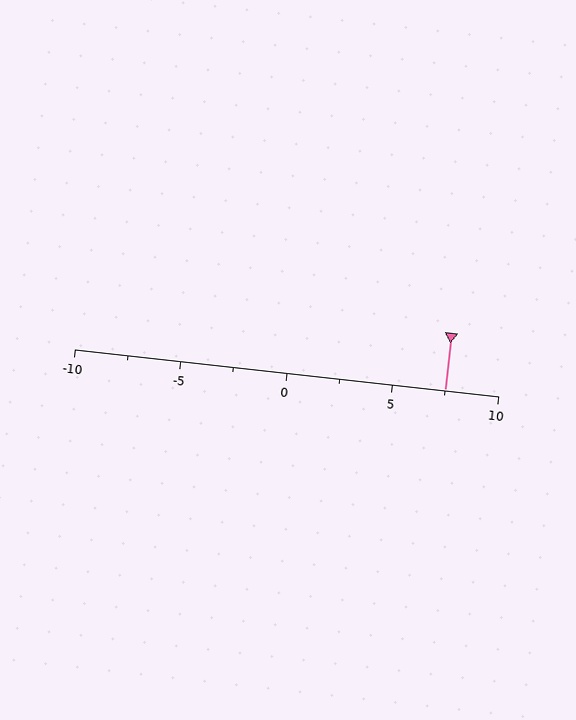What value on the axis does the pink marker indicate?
The marker indicates approximately 7.5.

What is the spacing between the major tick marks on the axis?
The major ticks are spaced 5 apart.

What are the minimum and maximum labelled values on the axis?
The axis runs from -10 to 10.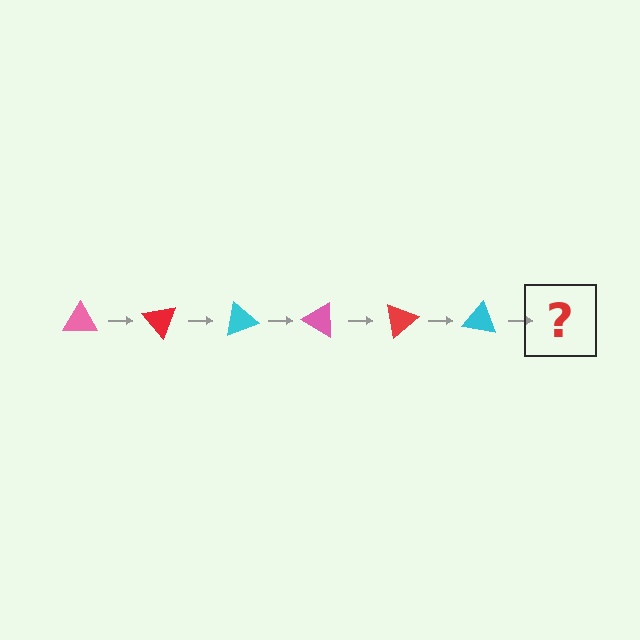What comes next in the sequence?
The next element should be a pink triangle, rotated 300 degrees from the start.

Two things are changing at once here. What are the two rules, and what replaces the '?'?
The two rules are that it rotates 50 degrees each step and the color cycles through pink, red, and cyan. The '?' should be a pink triangle, rotated 300 degrees from the start.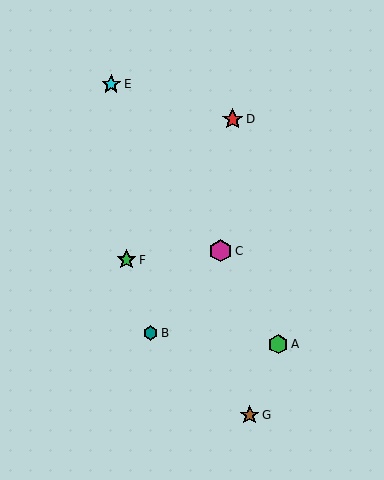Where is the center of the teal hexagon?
The center of the teal hexagon is at (151, 333).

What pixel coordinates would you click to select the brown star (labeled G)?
Click at (250, 415) to select the brown star G.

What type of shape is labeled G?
Shape G is a brown star.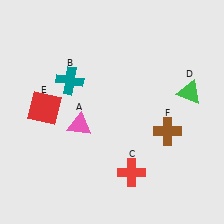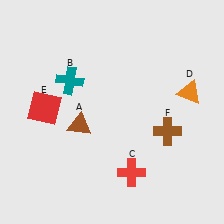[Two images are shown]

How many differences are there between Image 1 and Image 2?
There are 2 differences between the two images.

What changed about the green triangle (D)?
In Image 1, D is green. In Image 2, it changed to orange.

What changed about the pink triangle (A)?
In Image 1, A is pink. In Image 2, it changed to brown.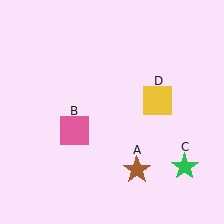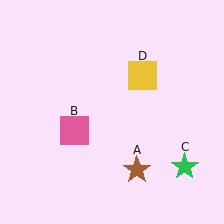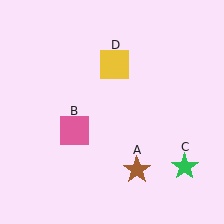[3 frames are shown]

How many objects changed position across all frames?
1 object changed position: yellow square (object D).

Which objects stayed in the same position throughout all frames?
Brown star (object A) and pink square (object B) and green star (object C) remained stationary.